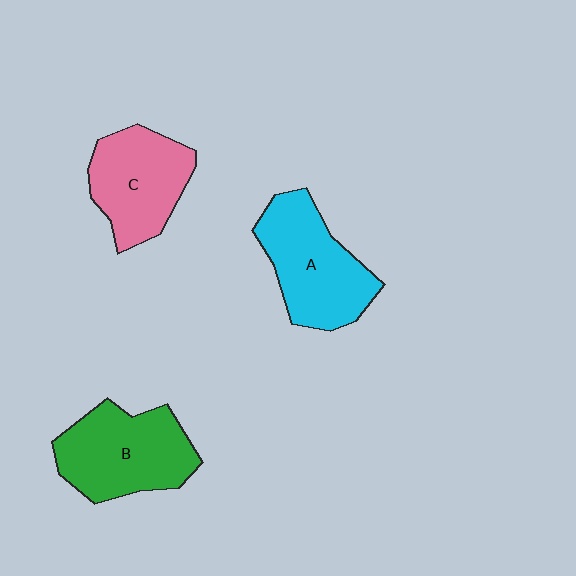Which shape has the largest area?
Shape B (green).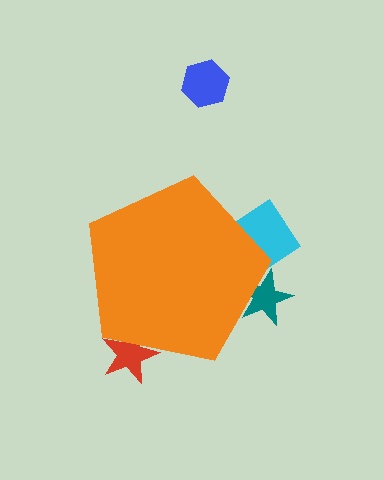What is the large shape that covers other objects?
An orange pentagon.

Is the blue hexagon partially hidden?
No, the blue hexagon is fully visible.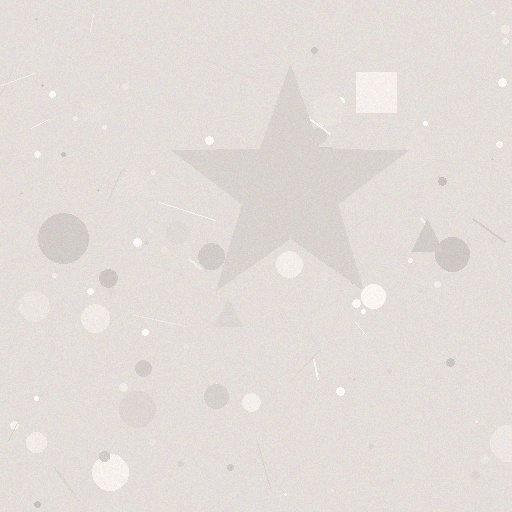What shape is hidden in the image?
A star is hidden in the image.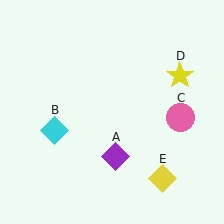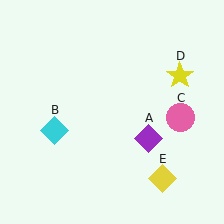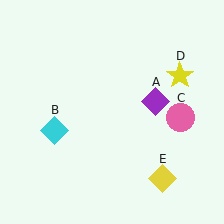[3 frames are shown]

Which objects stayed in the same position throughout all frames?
Cyan diamond (object B) and pink circle (object C) and yellow star (object D) and yellow diamond (object E) remained stationary.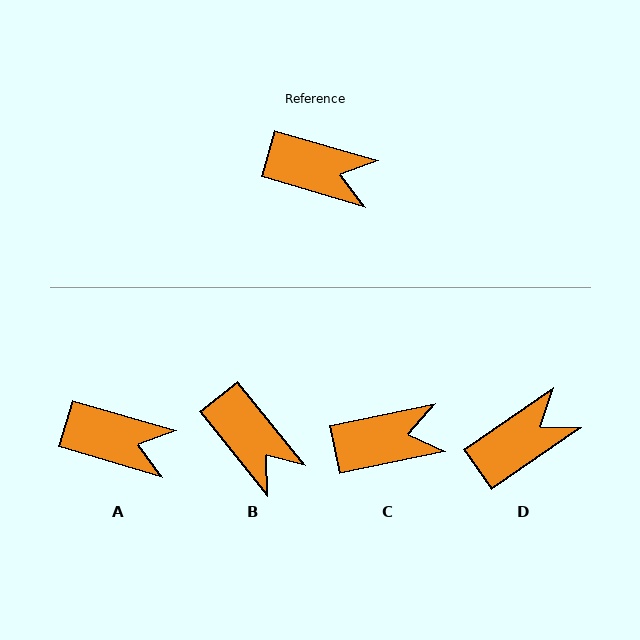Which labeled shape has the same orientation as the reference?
A.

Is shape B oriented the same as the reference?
No, it is off by about 35 degrees.